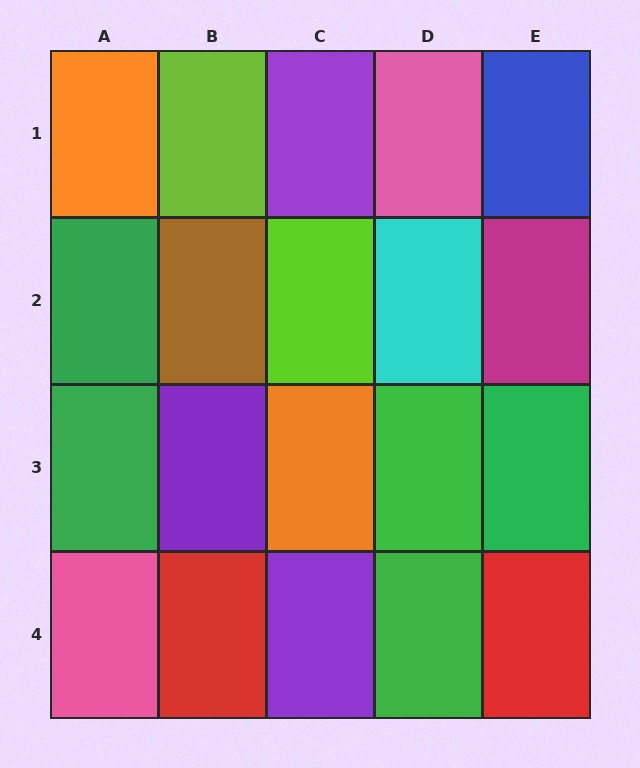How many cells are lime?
2 cells are lime.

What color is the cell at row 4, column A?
Pink.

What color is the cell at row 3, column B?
Purple.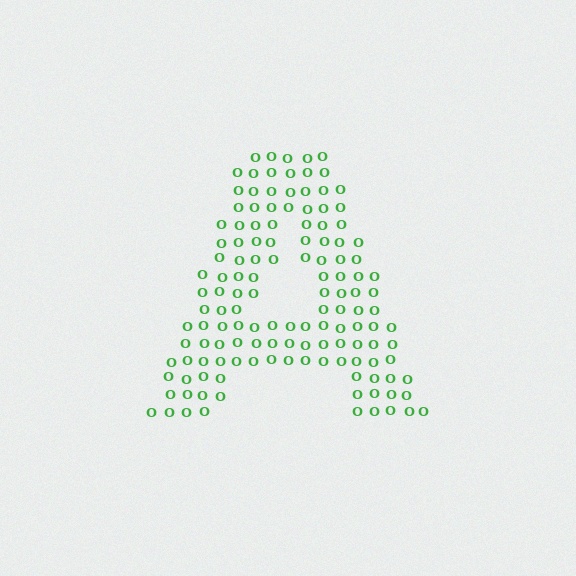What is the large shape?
The large shape is the letter A.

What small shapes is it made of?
It is made of small letter O's.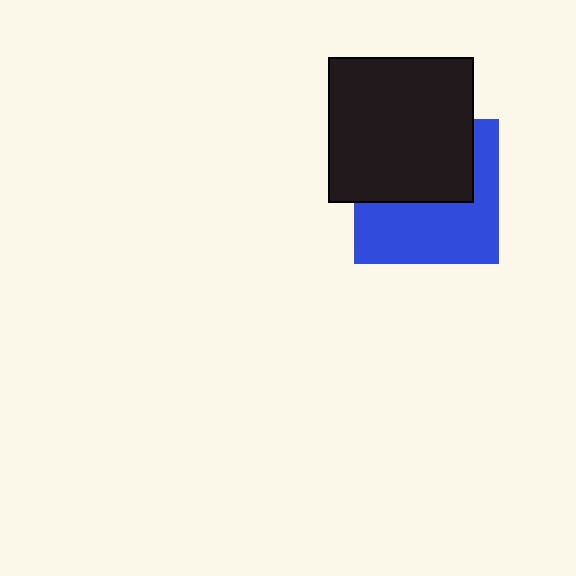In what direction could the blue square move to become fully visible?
The blue square could move down. That would shift it out from behind the black square entirely.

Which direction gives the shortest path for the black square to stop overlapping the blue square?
Moving up gives the shortest separation.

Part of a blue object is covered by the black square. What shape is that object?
It is a square.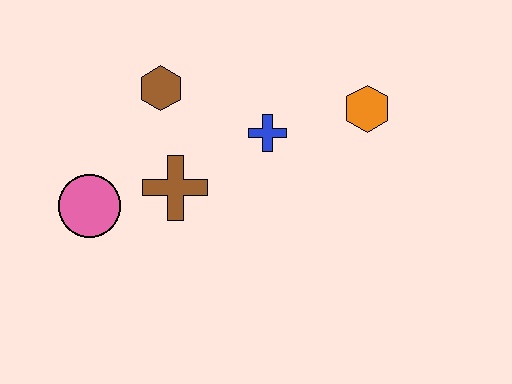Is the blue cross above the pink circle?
Yes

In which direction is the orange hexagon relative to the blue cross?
The orange hexagon is to the right of the blue cross.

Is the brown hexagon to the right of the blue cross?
No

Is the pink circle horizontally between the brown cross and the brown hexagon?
No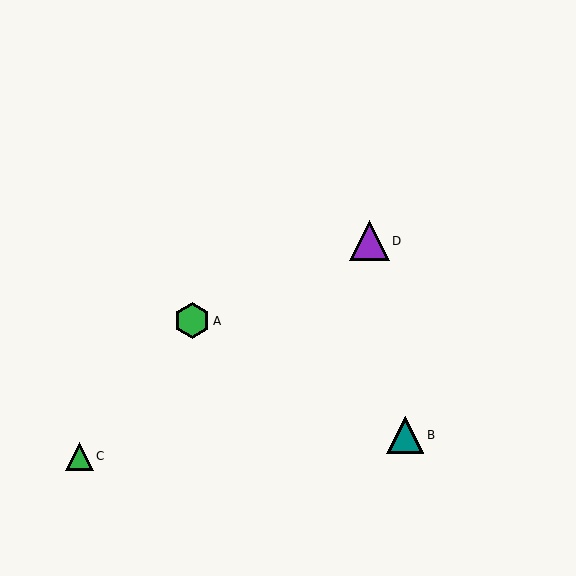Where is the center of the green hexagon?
The center of the green hexagon is at (192, 321).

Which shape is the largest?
The purple triangle (labeled D) is the largest.